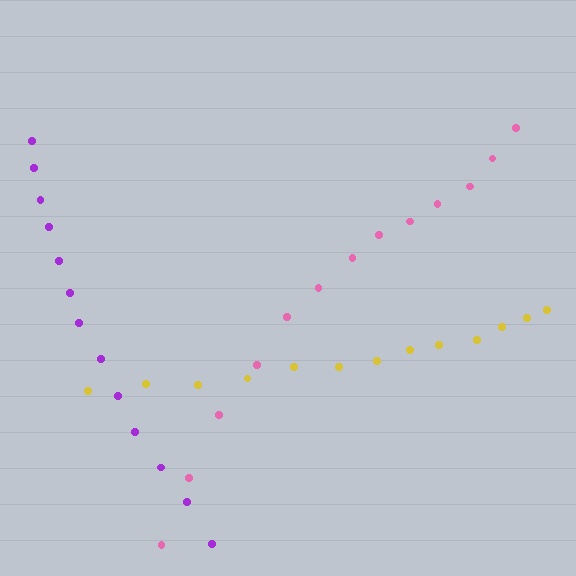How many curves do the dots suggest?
There are 3 distinct paths.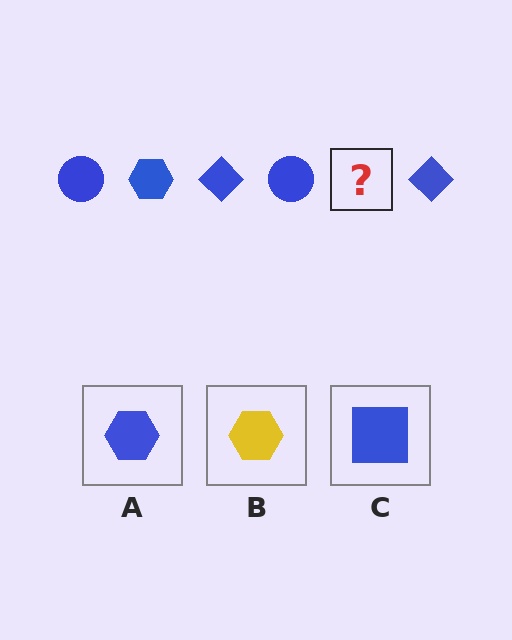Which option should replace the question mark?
Option A.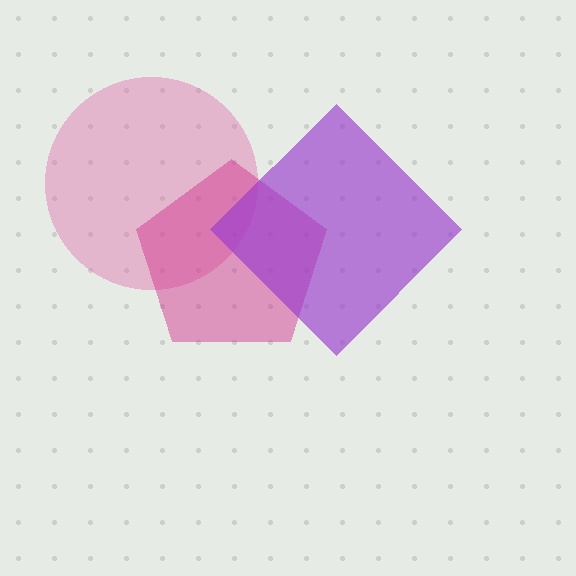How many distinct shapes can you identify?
There are 3 distinct shapes: a pink circle, a magenta pentagon, a purple diamond.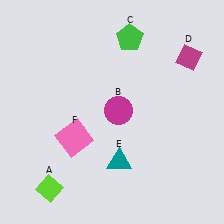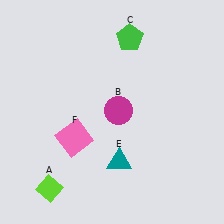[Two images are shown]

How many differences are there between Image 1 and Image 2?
There is 1 difference between the two images.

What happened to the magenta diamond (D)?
The magenta diamond (D) was removed in Image 2. It was in the top-right area of Image 1.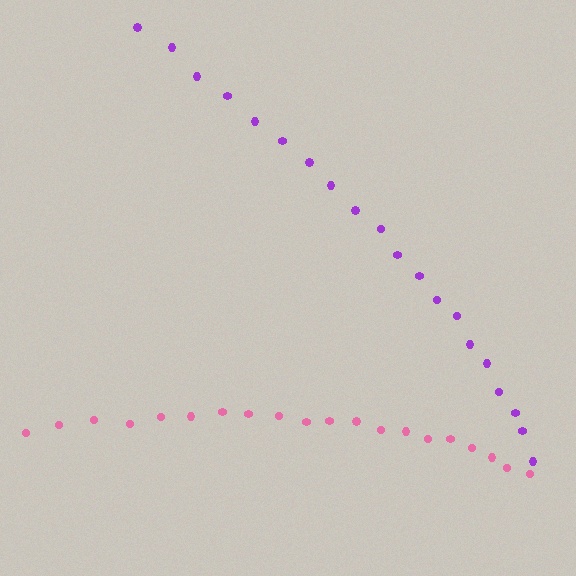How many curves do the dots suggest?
There are 2 distinct paths.